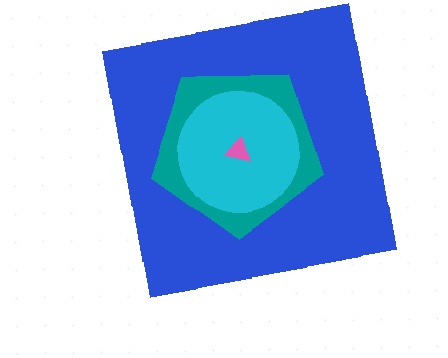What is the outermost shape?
The blue square.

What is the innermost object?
The pink triangle.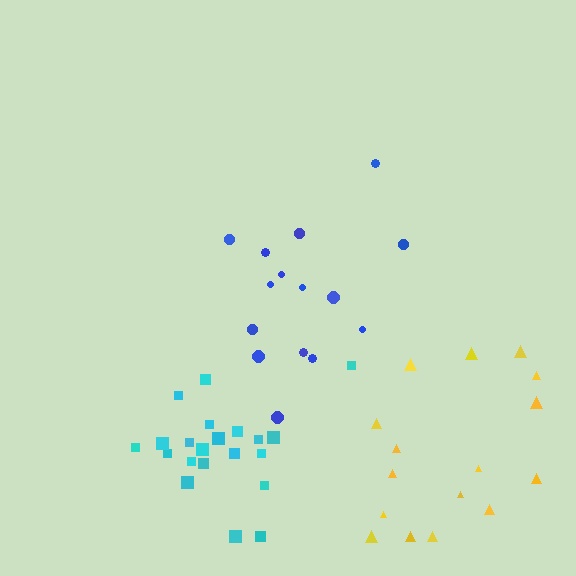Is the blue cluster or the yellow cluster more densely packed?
Yellow.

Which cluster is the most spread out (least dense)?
Blue.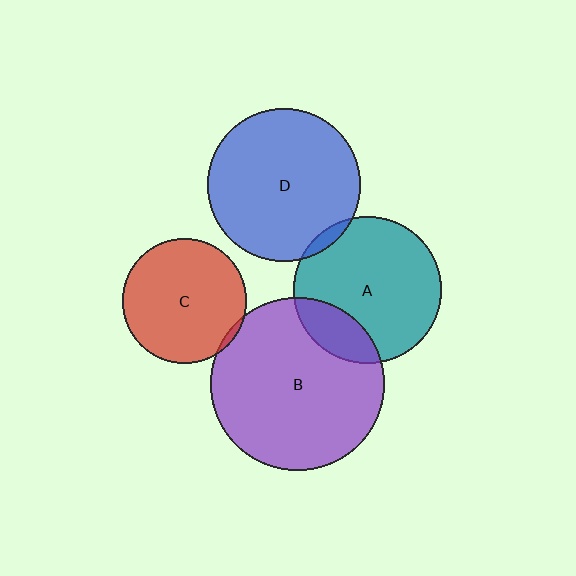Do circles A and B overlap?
Yes.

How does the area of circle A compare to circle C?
Approximately 1.4 times.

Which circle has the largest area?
Circle B (purple).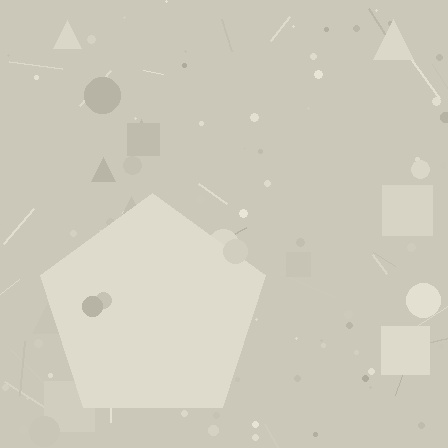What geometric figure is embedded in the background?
A pentagon is embedded in the background.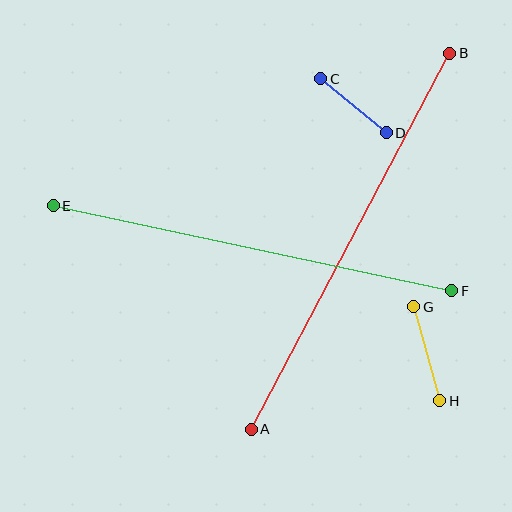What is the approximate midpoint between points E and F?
The midpoint is at approximately (252, 248) pixels.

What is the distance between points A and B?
The distance is approximately 425 pixels.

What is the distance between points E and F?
The distance is approximately 407 pixels.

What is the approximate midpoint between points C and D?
The midpoint is at approximately (354, 106) pixels.